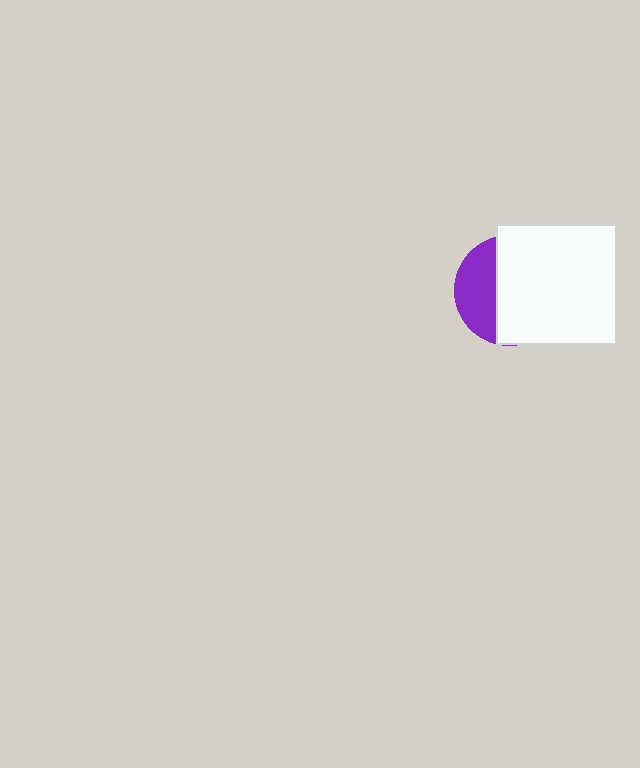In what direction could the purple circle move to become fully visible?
The purple circle could move left. That would shift it out from behind the white square entirely.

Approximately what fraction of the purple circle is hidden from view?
Roughly 66% of the purple circle is hidden behind the white square.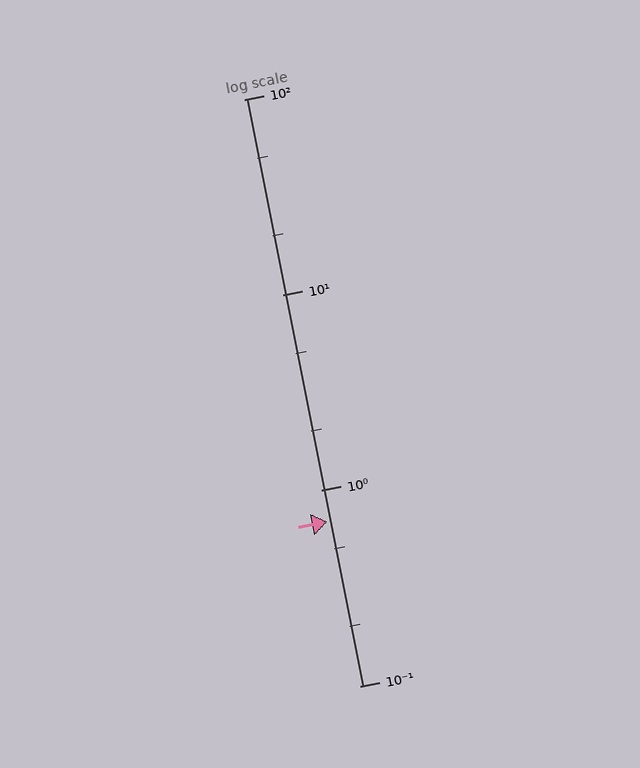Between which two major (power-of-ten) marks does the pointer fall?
The pointer is between 0.1 and 1.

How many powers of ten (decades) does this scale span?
The scale spans 3 decades, from 0.1 to 100.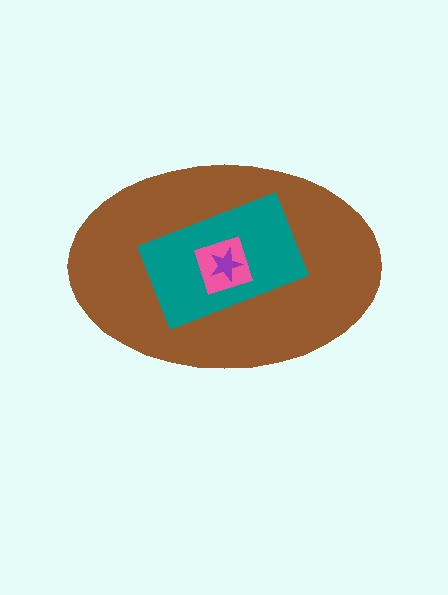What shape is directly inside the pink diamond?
The purple star.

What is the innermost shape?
The purple star.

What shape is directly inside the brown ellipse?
The teal rectangle.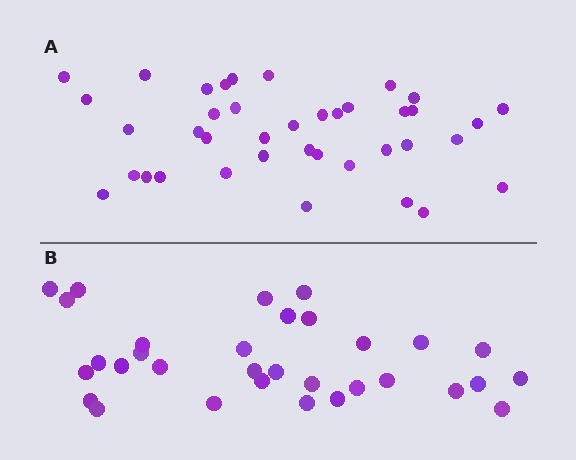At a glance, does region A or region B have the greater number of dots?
Region A (the top region) has more dots.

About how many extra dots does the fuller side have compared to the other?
Region A has roughly 8 or so more dots than region B.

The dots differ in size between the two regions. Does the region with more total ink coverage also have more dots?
No. Region B has more total ink coverage because its dots are larger, but region A actually contains more individual dots. Total area can be misleading — the number of items is what matters here.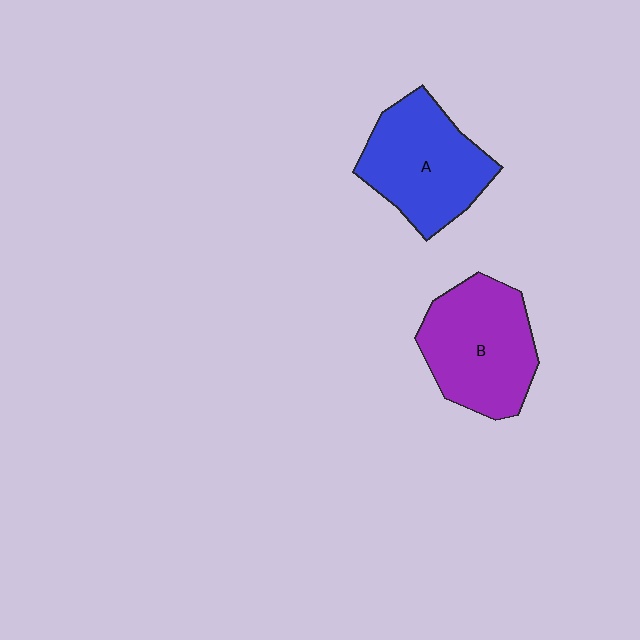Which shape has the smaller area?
Shape A (blue).